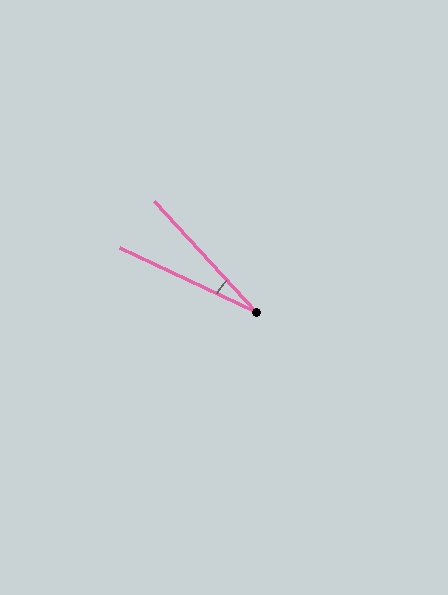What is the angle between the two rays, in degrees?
Approximately 22 degrees.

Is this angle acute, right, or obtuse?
It is acute.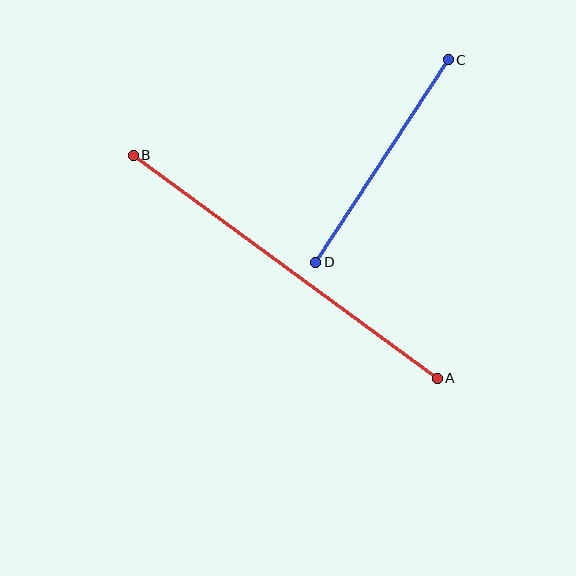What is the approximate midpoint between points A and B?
The midpoint is at approximately (285, 267) pixels.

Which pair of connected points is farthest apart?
Points A and B are farthest apart.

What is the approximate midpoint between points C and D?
The midpoint is at approximately (382, 161) pixels.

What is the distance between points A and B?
The distance is approximately 377 pixels.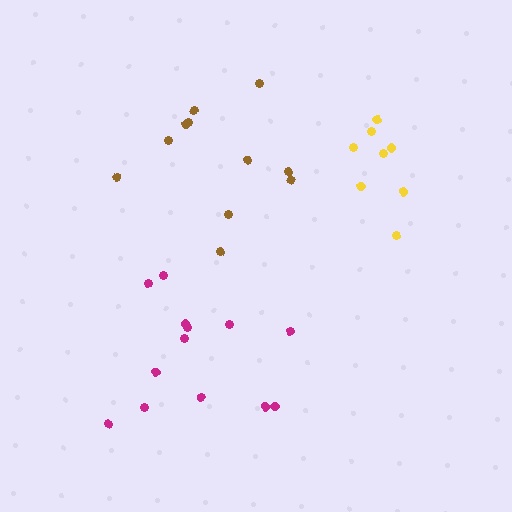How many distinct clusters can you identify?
There are 3 distinct clusters.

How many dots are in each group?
Group 1: 11 dots, Group 2: 13 dots, Group 3: 8 dots (32 total).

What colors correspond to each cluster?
The clusters are colored: brown, magenta, yellow.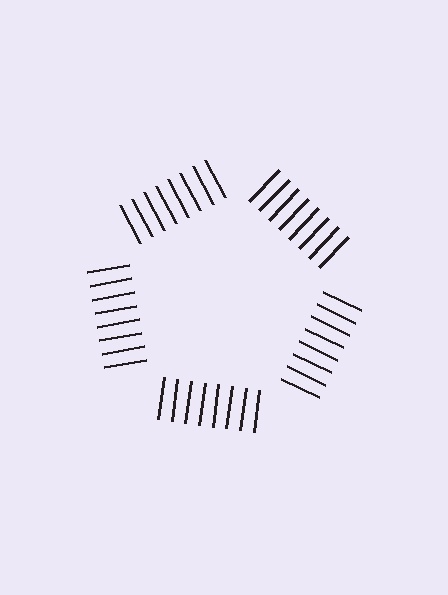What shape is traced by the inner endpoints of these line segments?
An illusory pentagon — the line segments terminate on its edges but no continuous stroke is drawn.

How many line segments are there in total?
40 — 8 along each of the 5 edges.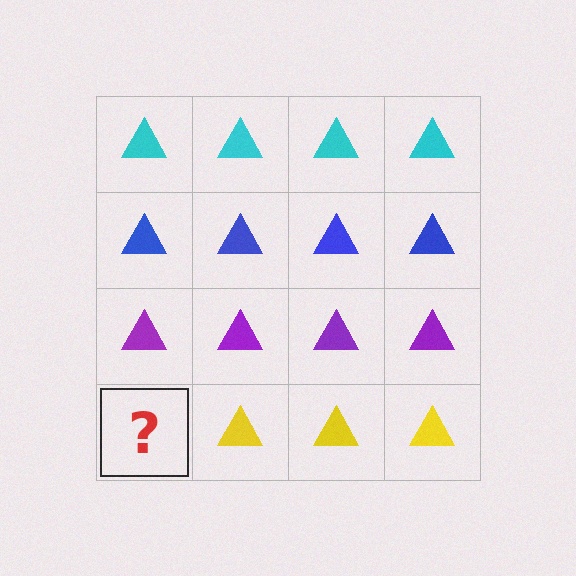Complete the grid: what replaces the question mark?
The question mark should be replaced with a yellow triangle.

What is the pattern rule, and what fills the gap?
The rule is that each row has a consistent color. The gap should be filled with a yellow triangle.